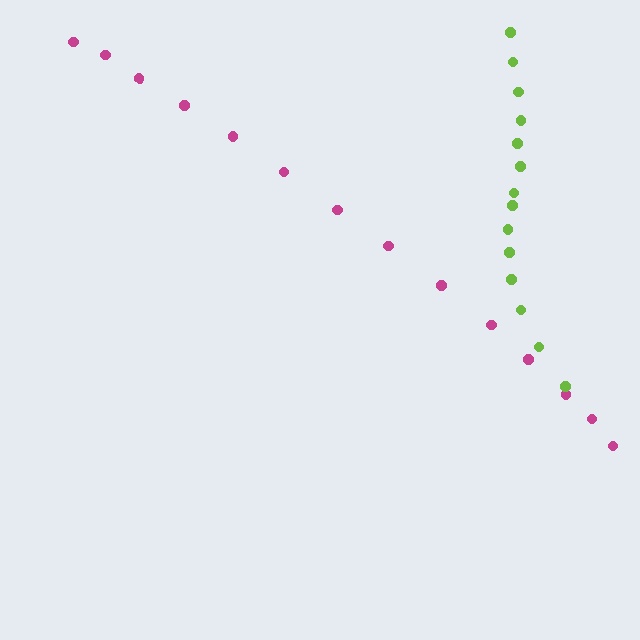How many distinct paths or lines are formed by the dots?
There are 2 distinct paths.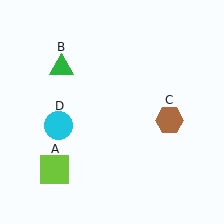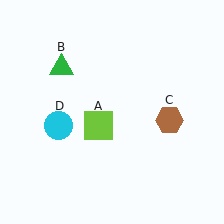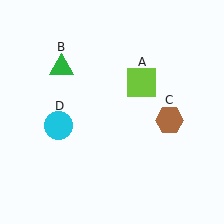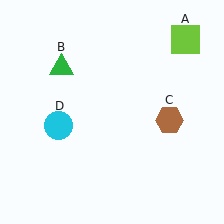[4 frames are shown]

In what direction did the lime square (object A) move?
The lime square (object A) moved up and to the right.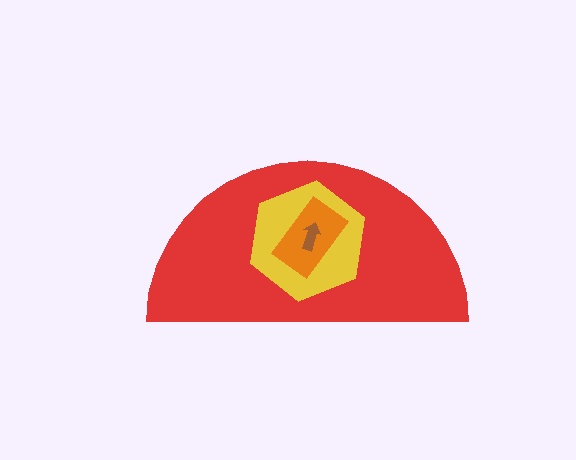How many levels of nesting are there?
4.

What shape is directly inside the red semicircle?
The yellow hexagon.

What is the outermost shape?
The red semicircle.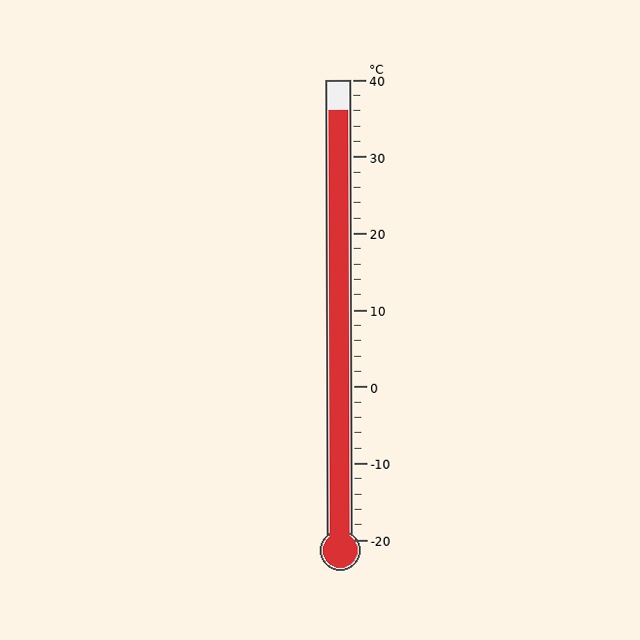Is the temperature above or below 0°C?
The temperature is above 0°C.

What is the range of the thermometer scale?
The thermometer scale ranges from -20°C to 40°C.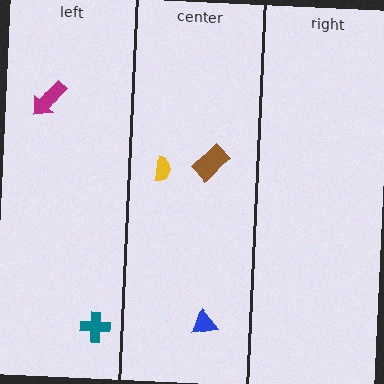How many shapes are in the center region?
3.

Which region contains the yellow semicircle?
The center region.